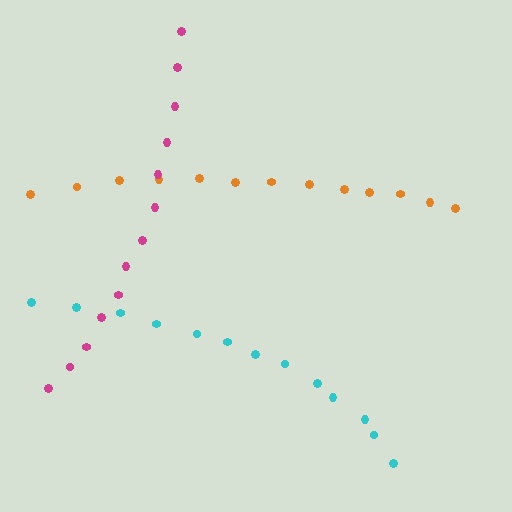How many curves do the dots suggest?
There are 3 distinct paths.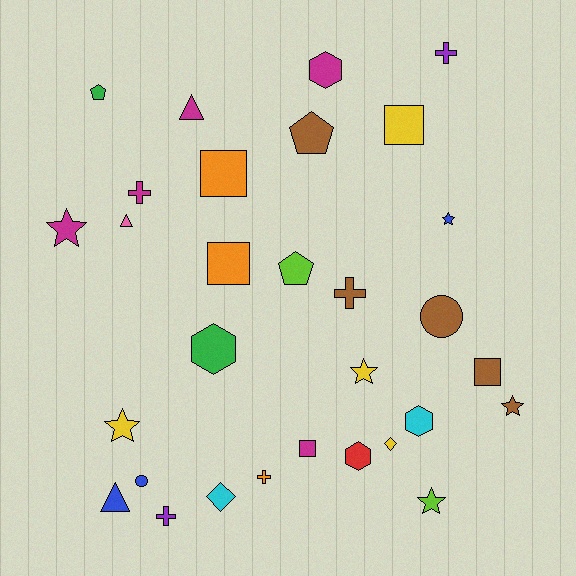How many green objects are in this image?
There are 2 green objects.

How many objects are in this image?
There are 30 objects.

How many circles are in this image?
There are 2 circles.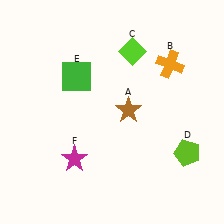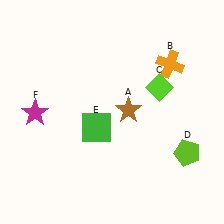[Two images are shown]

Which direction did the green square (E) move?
The green square (E) moved down.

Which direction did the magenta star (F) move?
The magenta star (F) moved up.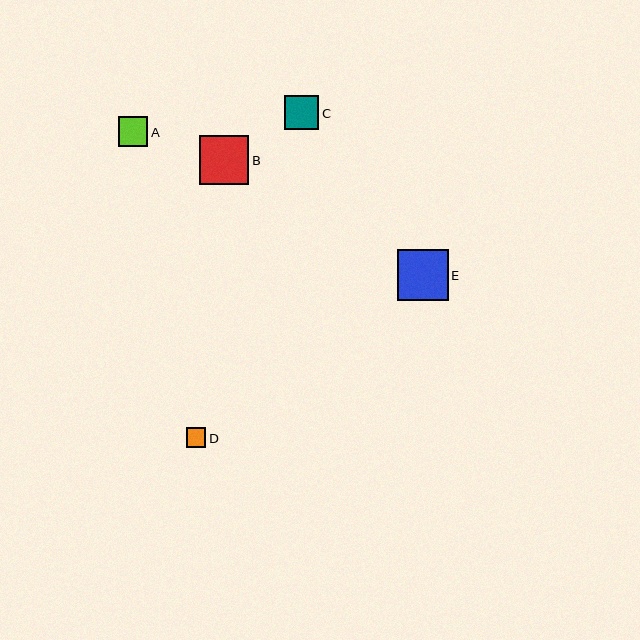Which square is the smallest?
Square D is the smallest with a size of approximately 19 pixels.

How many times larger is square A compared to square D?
Square A is approximately 1.5 times the size of square D.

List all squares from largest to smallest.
From largest to smallest: E, B, C, A, D.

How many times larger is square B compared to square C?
Square B is approximately 1.4 times the size of square C.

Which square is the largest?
Square E is the largest with a size of approximately 50 pixels.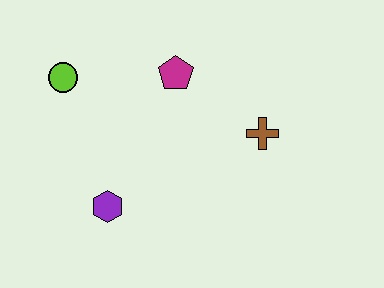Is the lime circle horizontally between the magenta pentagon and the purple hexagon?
No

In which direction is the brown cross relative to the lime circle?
The brown cross is to the right of the lime circle.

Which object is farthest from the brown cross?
The lime circle is farthest from the brown cross.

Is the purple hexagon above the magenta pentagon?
No